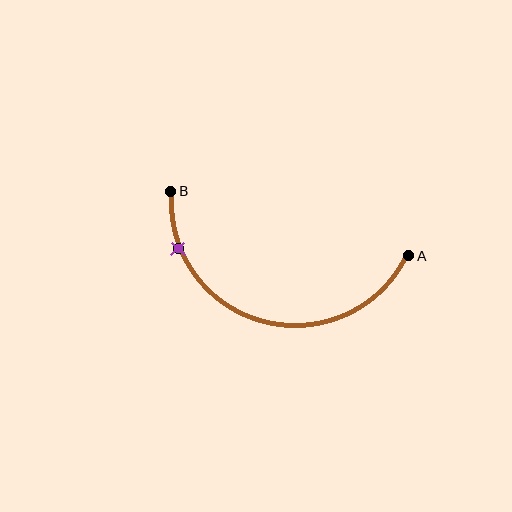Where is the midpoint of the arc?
The arc midpoint is the point on the curve farthest from the straight line joining A and B. It sits below that line.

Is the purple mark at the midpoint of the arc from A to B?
No. The purple mark lies on the arc but is closer to endpoint B. The arc midpoint would be at the point on the curve equidistant along the arc from both A and B.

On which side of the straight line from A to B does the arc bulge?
The arc bulges below the straight line connecting A and B.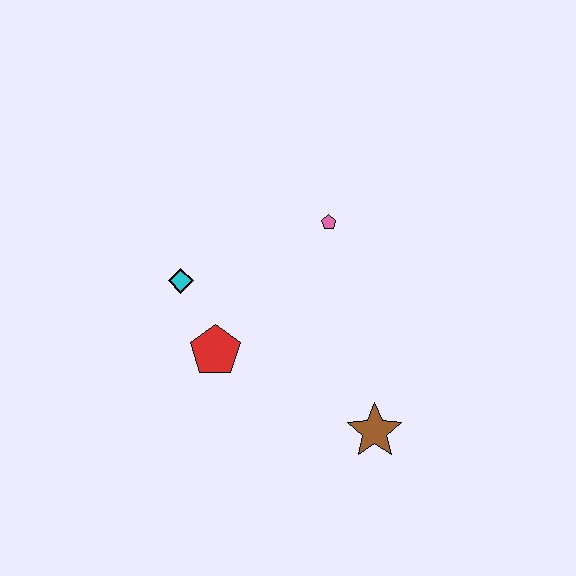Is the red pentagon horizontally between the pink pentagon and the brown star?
No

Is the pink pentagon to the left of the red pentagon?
No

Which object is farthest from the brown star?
The cyan diamond is farthest from the brown star.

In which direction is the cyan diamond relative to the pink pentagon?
The cyan diamond is to the left of the pink pentagon.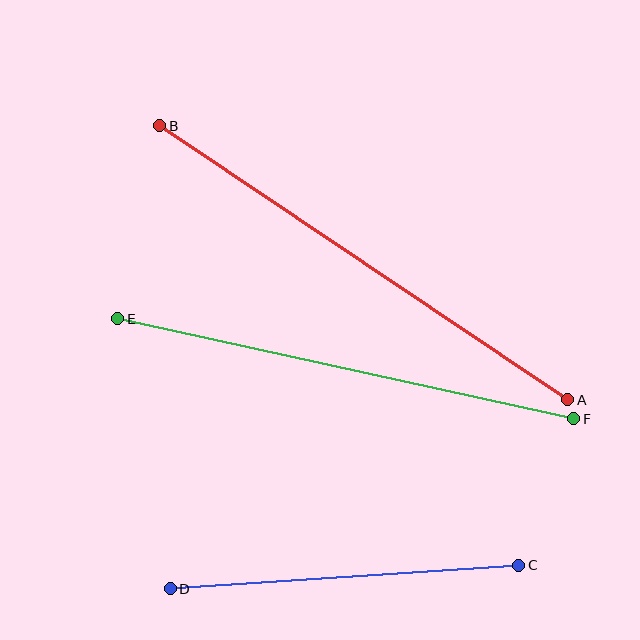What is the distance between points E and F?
The distance is approximately 467 pixels.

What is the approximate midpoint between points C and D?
The midpoint is at approximately (344, 577) pixels.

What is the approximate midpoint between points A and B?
The midpoint is at approximately (364, 263) pixels.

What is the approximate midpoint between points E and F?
The midpoint is at approximately (346, 369) pixels.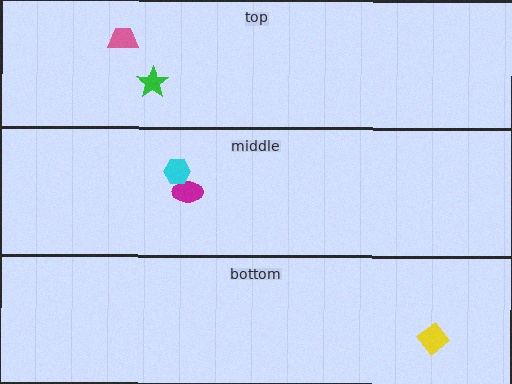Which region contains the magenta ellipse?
The middle region.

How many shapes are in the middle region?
2.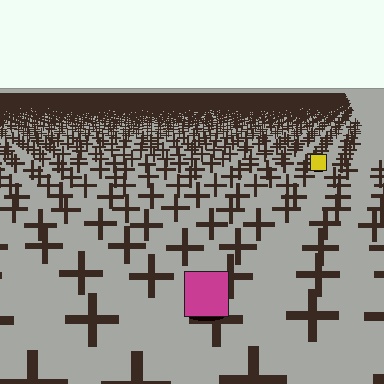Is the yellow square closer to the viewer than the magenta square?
No. The magenta square is closer — you can tell from the texture gradient: the ground texture is coarser near it.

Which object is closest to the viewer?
The magenta square is closest. The texture marks near it are larger and more spread out.